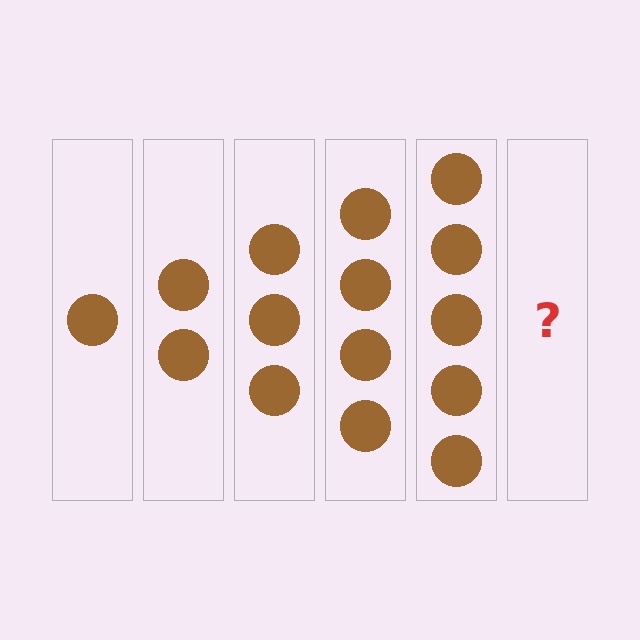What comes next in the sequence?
The next element should be 6 circles.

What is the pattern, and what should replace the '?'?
The pattern is that each step adds one more circle. The '?' should be 6 circles.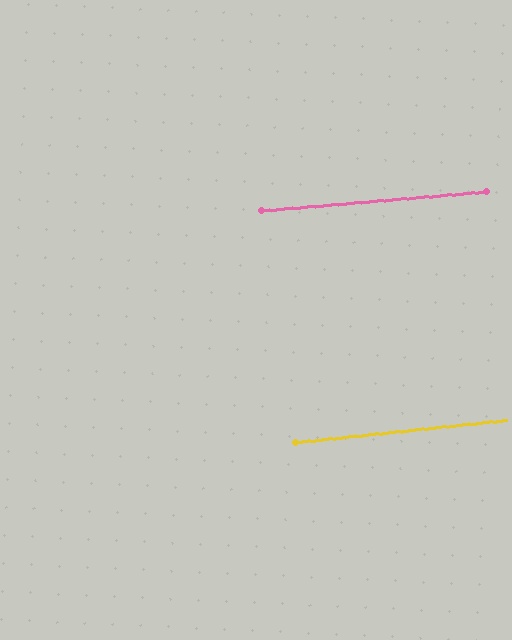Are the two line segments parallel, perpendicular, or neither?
Parallel — their directions differ by only 1.1°.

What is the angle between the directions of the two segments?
Approximately 1 degree.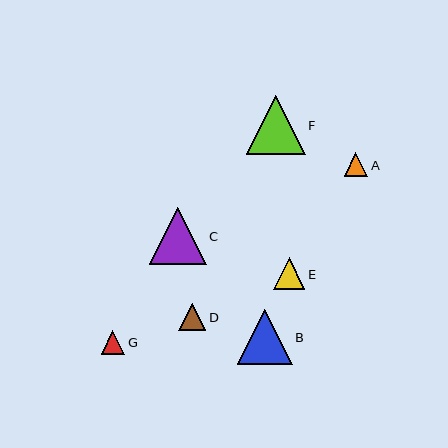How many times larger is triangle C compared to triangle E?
Triangle C is approximately 1.8 times the size of triangle E.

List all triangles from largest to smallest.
From largest to smallest: F, C, B, E, D, G, A.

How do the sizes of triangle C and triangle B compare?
Triangle C and triangle B are approximately the same size.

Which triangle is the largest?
Triangle F is the largest with a size of approximately 59 pixels.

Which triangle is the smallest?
Triangle A is the smallest with a size of approximately 24 pixels.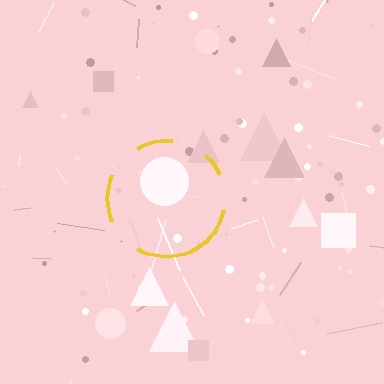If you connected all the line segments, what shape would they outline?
They would outline a circle.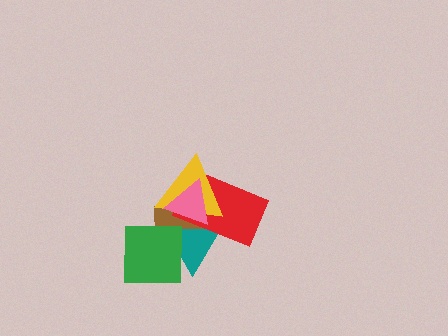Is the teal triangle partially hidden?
Yes, it is partially covered by another shape.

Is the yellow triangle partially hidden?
Yes, it is partially covered by another shape.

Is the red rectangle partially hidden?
Yes, it is partially covered by another shape.